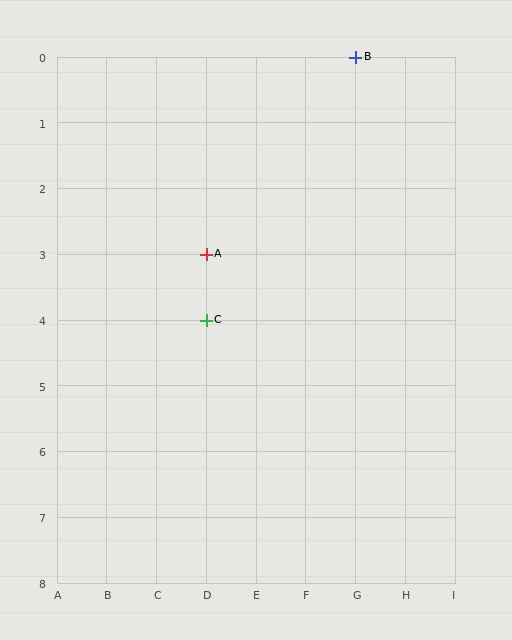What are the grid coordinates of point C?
Point C is at grid coordinates (D, 4).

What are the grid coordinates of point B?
Point B is at grid coordinates (G, 0).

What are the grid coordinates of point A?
Point A is at grid coordinates (D, 3).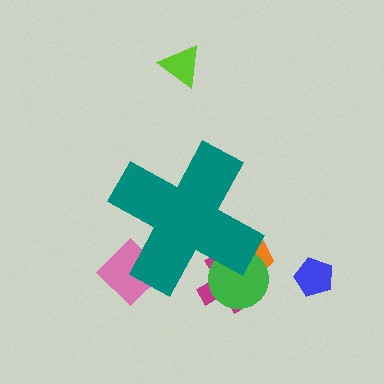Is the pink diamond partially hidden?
Yes, the pink diamond is partially hidden behind the teal cross.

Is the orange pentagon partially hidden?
Yes, the orange pentagon is partially hidden behind the teal cross.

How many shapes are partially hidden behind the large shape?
4 shapes are partially hidden.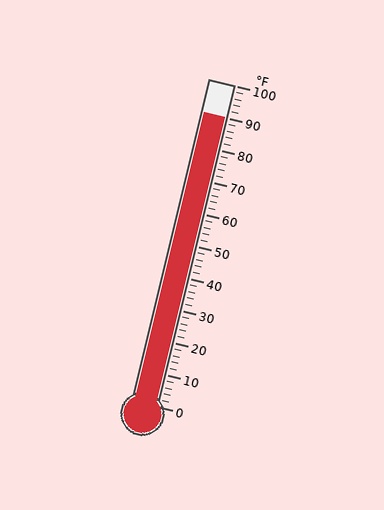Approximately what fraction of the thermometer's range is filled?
The thermometer is filled to approximately 90% of its range.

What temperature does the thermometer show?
The thermometer shows approximately 90°F.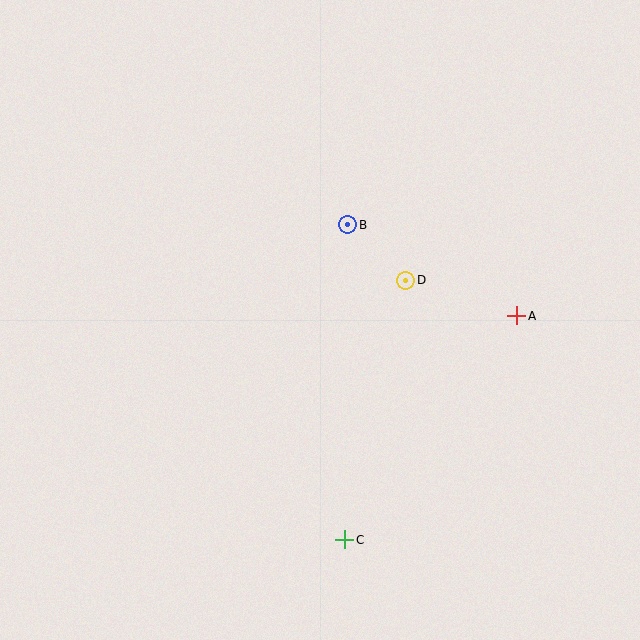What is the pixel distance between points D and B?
The distance between D and B is 81 pixels.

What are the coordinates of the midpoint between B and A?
The midpoint between B and A is at (432, 270).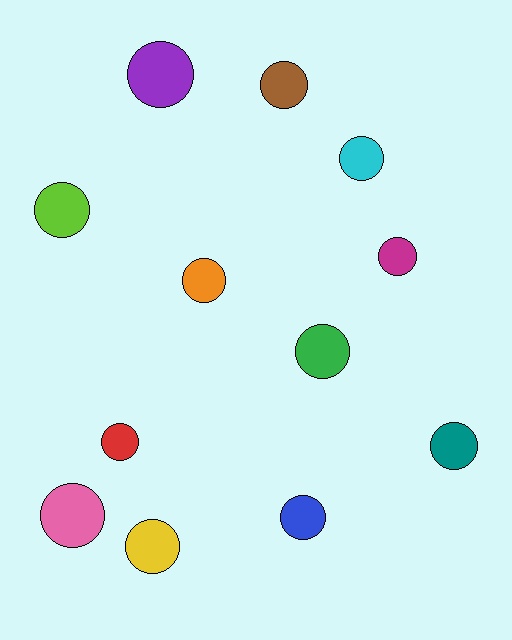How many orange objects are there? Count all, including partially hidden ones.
There is 1 orange object.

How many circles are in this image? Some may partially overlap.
There are 12 circles.